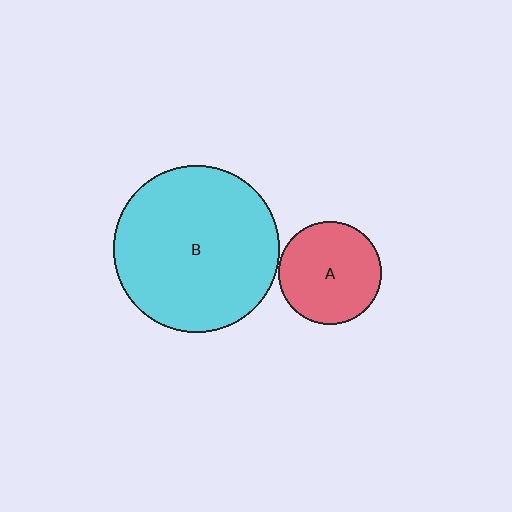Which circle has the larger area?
Circle B (cyan).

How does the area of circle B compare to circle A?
Approximately 2.6 times.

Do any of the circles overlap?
No, none of the circles overlap.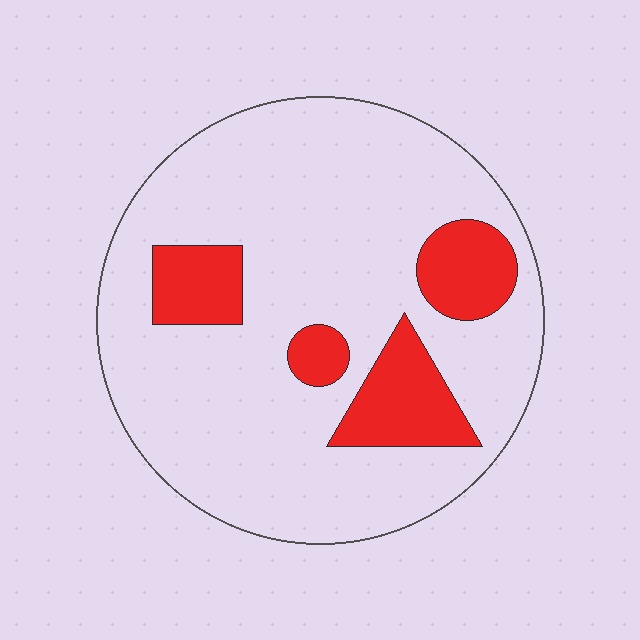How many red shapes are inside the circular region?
4.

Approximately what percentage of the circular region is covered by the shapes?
Approximately 20%.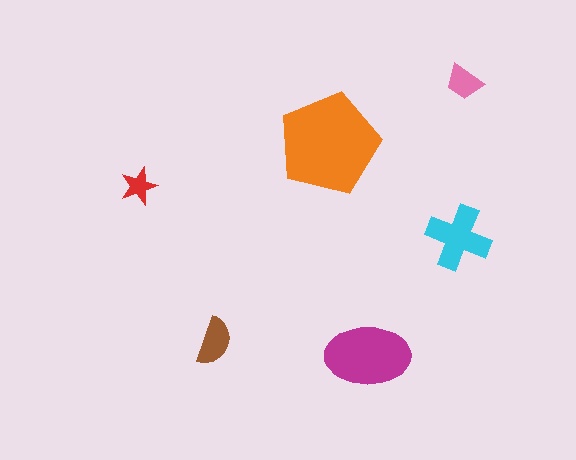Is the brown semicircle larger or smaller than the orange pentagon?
Smaller.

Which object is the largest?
The orange pentagon.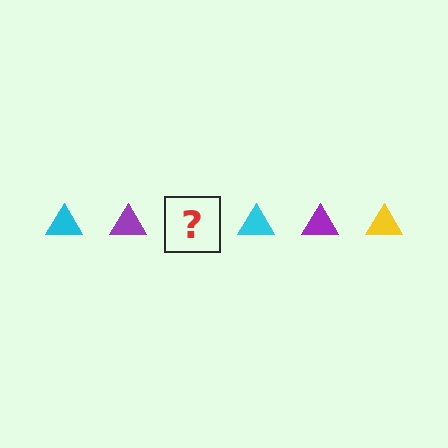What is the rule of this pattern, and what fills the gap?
The rule is that the pattern cycles through cyan, purple, yellow triangles. The gap should be filled with a yellow triangle.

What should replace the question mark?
The question mark should be replaced with a yellow triangle.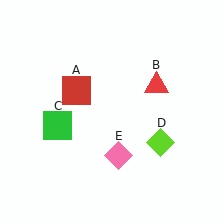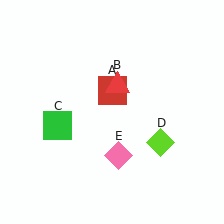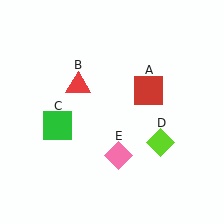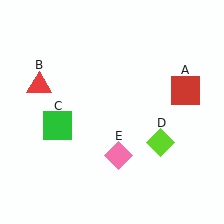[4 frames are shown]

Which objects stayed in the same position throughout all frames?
Green square (object C) and lime diamond (object D) and pink diamond (object E) remained stationary.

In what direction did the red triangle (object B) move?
The red triangle (object B) moved left.